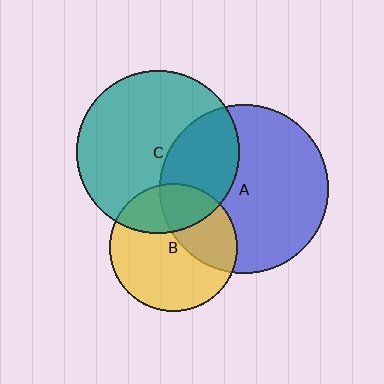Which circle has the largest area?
Circle A (blue).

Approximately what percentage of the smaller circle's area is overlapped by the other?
Approximately 35%.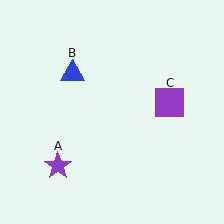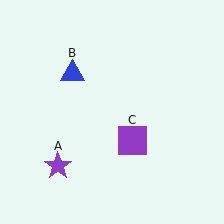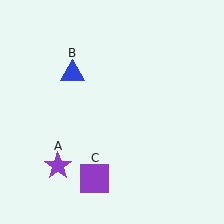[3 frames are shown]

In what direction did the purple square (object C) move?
The purple square (object C) moved down and to the left.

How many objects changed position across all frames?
1 object changed position: purple square (object C).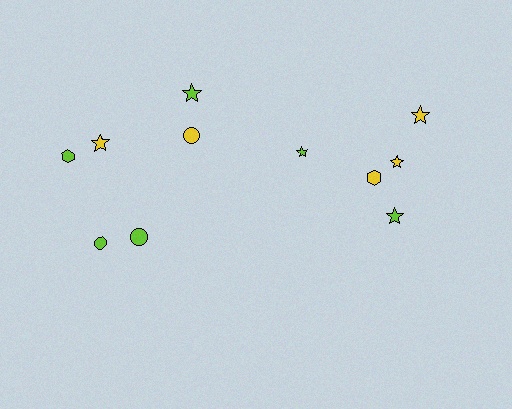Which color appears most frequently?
Lime, with 6 objects.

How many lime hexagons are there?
There is 1 lime hexagon.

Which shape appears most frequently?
Star, with 6 objects.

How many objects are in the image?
There are 11 objects.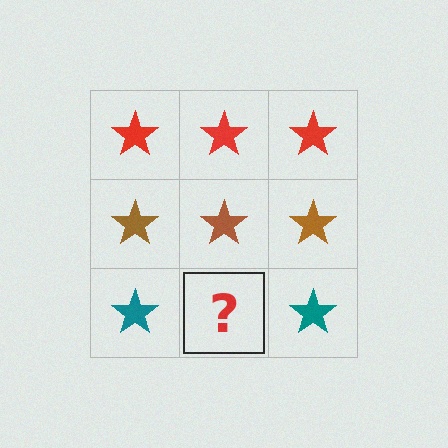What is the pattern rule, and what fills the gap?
The rule is that each row has a consistent color. The gap should be filled with a teal star.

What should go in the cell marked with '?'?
The missing cell should contain a teal star.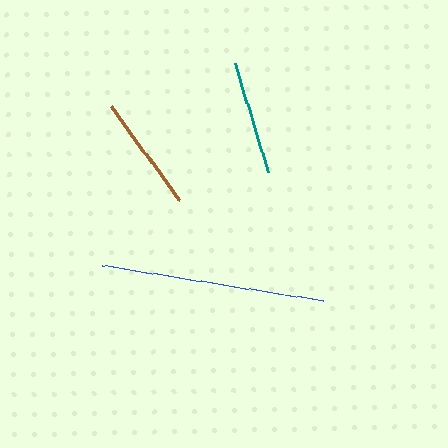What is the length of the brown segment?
The brown segment is approximately 117 pixels long.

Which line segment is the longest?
The blue line is the longest at approximately 224 pixels.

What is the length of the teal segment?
The teal segment is approximately 115 pixels long.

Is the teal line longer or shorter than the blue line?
The blue line is longer than the teal line.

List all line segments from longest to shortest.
From longest to shortest: blue, brown, teal.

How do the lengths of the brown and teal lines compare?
The brown and teal lines are approximately the same length.